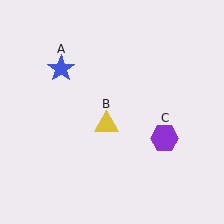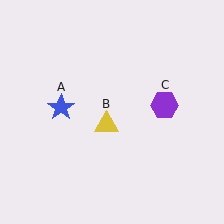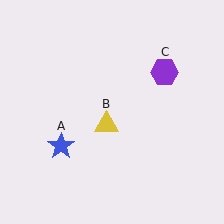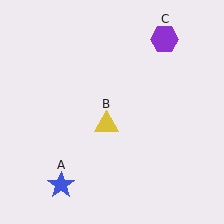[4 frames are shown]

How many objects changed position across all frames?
2 objects changed position: blue star (object A), purple hexagon (object C).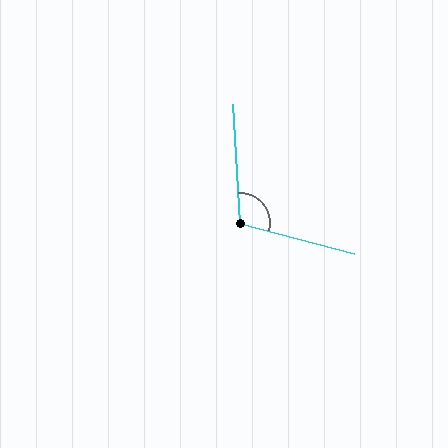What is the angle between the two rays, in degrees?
Approximately 108 degrees.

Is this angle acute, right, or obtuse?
It is obtuse.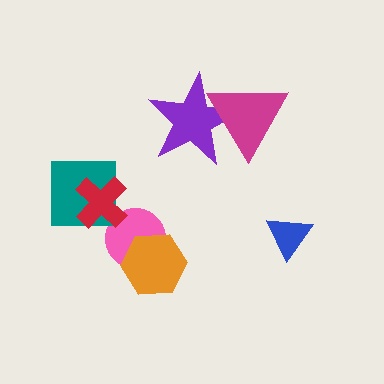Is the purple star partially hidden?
Yes, it is partially covered by another shape.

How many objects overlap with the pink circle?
2 objects overlap with the pink circle.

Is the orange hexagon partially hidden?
No, no other shape covers it.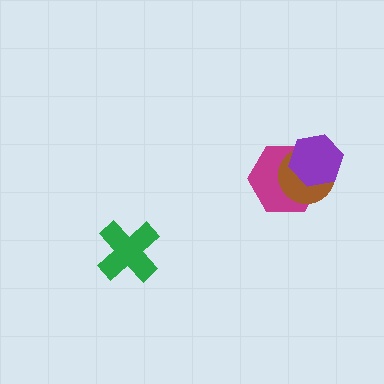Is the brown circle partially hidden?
Yes, it is partially covered by another shape.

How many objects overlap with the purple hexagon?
2 objects overlap with the purple hexagon.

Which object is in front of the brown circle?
The purple hexagon is in front of the brown circle.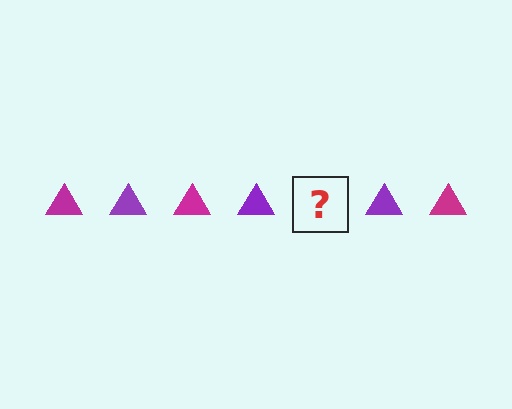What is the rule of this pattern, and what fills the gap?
The rule is that the pattern cycles through magenta, purple triangles. The gap should be filled with a magenta triangle.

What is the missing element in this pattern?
The missing element is a magenta triangle.